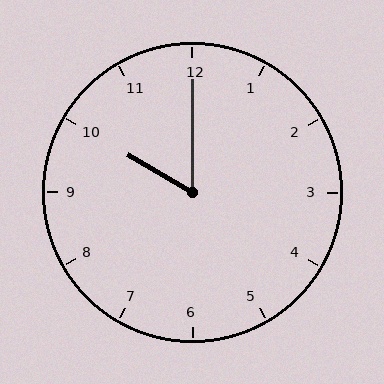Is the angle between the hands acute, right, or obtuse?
It is acute.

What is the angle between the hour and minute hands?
Approximately 60 degrees.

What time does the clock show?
10:00.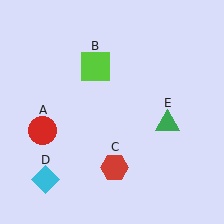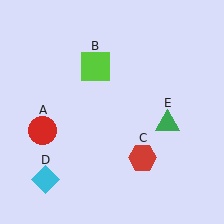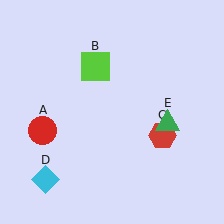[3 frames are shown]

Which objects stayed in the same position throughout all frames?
Red circle (object A) and lime square (object B) and cyan diamond (object D) and green triangle (object E) remained stationary.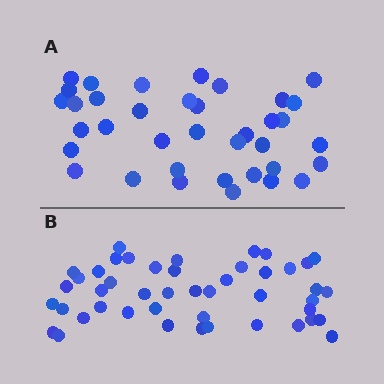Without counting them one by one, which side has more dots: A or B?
Region B (the bottom region) has more dots.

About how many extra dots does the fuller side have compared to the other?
Region B has roughly 8 or so more dots than region A.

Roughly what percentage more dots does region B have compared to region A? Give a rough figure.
About 25% more.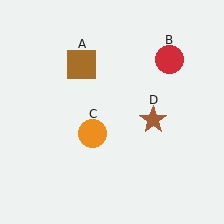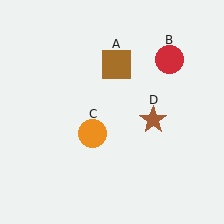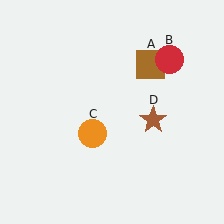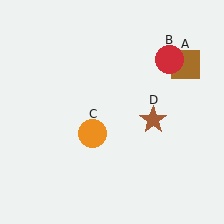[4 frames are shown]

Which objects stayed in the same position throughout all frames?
Red circle (object B) and orange circle (object C) and brown star (object D) remained stationary.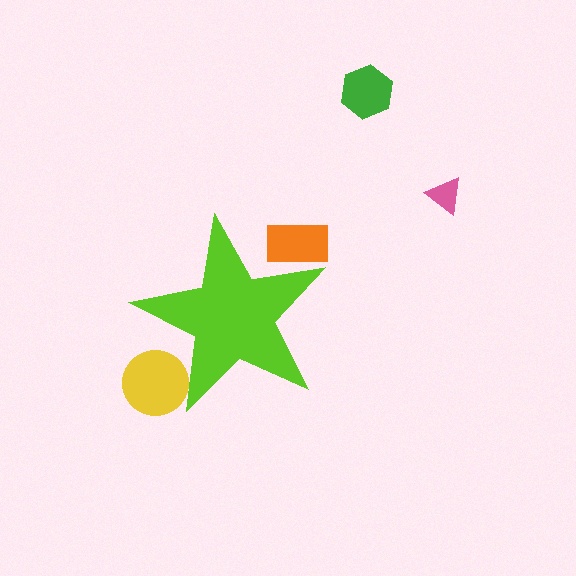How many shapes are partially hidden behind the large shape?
2 shapes are partially hidden.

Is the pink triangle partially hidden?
No, the pink triangle is fully visible.